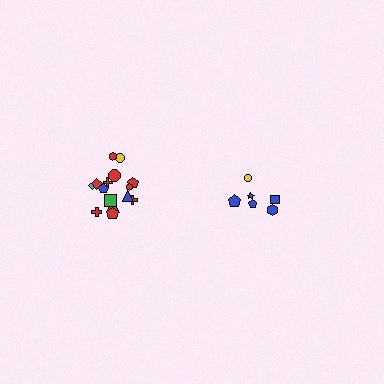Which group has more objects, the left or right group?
The left group.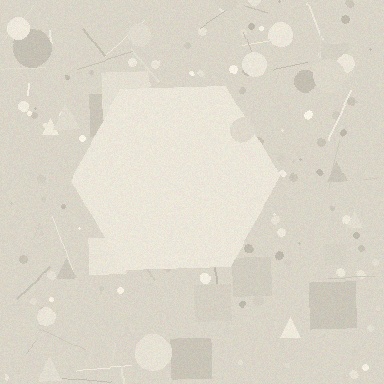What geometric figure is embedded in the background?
A hexagon is embedded in the background.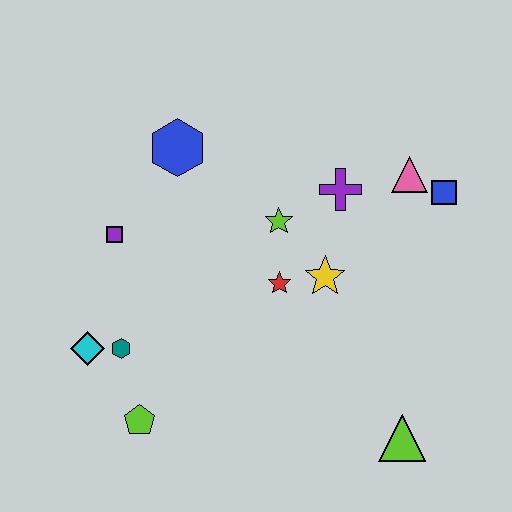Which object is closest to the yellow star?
The red star is closest to the yellow star.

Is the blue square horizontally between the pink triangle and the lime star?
No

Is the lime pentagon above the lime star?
No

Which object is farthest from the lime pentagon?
The blue square is farthest from the lime pentagon.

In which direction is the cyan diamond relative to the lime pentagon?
The cyan diamond is above the lime pentagon.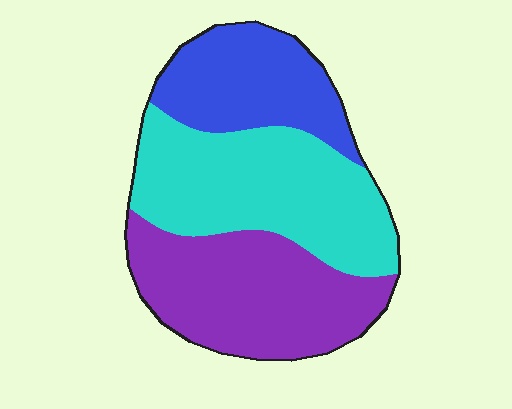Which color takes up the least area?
Blue, at roughly 25%.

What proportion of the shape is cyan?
Cyan covers 40% of the shape.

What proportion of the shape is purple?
Purple covers about 35% of the shape.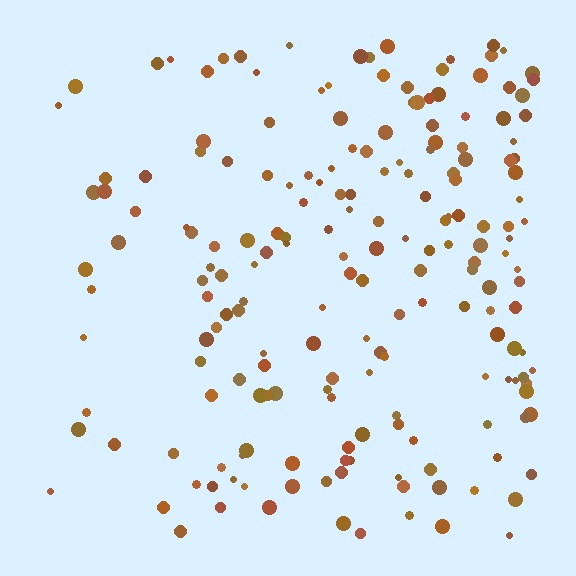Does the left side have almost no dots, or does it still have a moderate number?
Still a moderate number, just noticeably fewer than the right.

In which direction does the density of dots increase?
From left to right, with the right side densest.